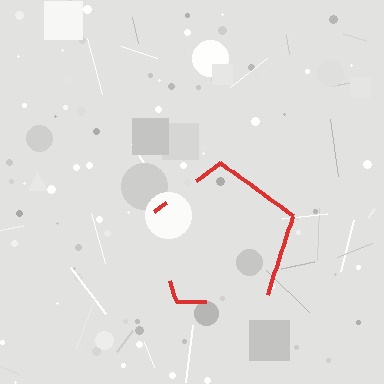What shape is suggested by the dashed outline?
The dashed outline suggests a pentagon.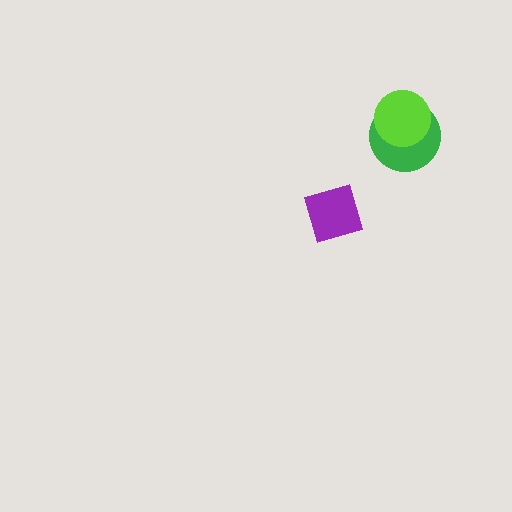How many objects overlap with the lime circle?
1 object overlaps with the lime circle.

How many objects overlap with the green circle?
1 object overlaps with the green circle.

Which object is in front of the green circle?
The lime circle is in front of the green circle.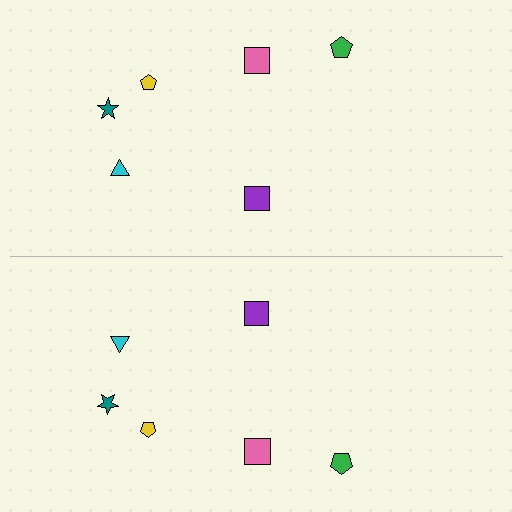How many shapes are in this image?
There are 12 shapes in this image.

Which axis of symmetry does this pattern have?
The pattern has a horizontal axis of symmetry running through the center of the image.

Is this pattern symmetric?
Yes, this pattern has bilateral (reflection) symmetry.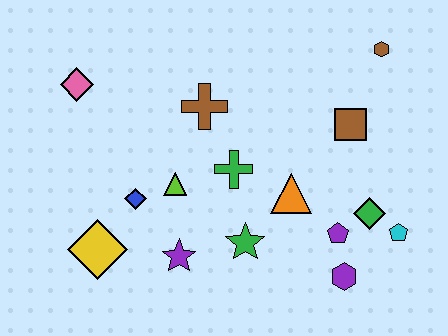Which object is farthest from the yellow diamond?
The brown hexagon is farthest from the yellow diamond.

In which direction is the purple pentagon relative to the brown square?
The purple pentagon is below the brown square.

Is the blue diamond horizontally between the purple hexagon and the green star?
No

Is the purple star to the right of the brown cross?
No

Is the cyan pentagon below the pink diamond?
Yes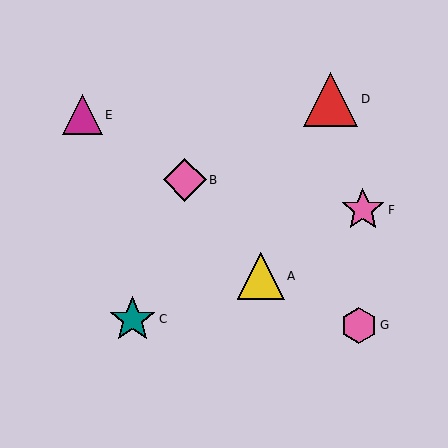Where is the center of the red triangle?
The center of the red triangle is at (330, 100).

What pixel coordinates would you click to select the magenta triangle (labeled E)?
Click at (82, 115) to select the magenta triangle E.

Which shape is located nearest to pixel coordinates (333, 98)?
The red triangle (labeled D) at (330, 100) is nearest to that location.